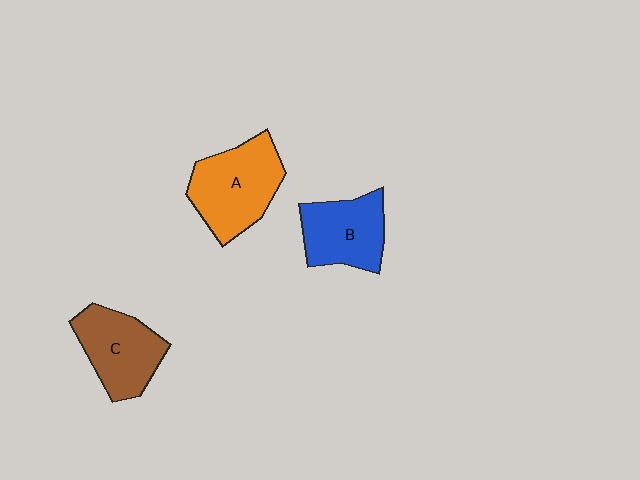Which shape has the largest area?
Shape A (orange).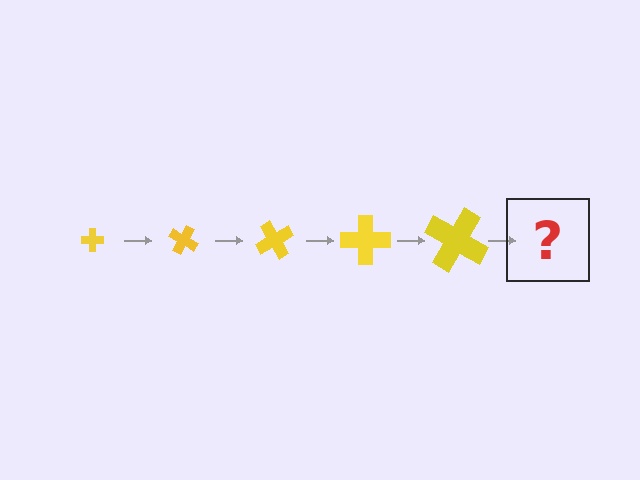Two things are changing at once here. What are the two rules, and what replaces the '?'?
The two rules are that the cross grows larger each step and it rotates 30 degrees each step. The '?' should be a cross, larger than the previous one and rotated 150 degrees from the start.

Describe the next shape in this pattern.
It should be a cross, larger than the previous one and rotated 150 degrees from the start.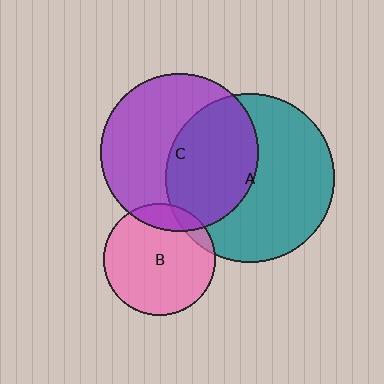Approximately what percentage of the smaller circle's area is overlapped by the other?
Approximately 15%.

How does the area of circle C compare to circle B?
Approximately 2.0 times.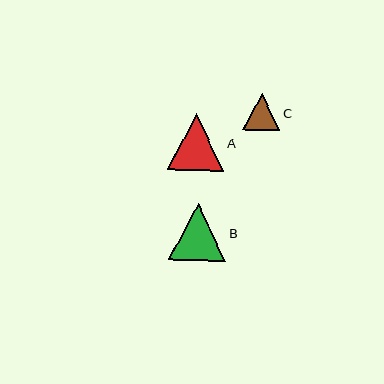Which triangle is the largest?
Triangle B is the largest with a size of approximately 57 pixels.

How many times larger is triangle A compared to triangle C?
Triangle A is approximately 1.5 times the size of triangle C.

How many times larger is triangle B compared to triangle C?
Triangle B is approximately 1.5 times the size of triangle C.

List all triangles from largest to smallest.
From largest to smallest: B, A, C.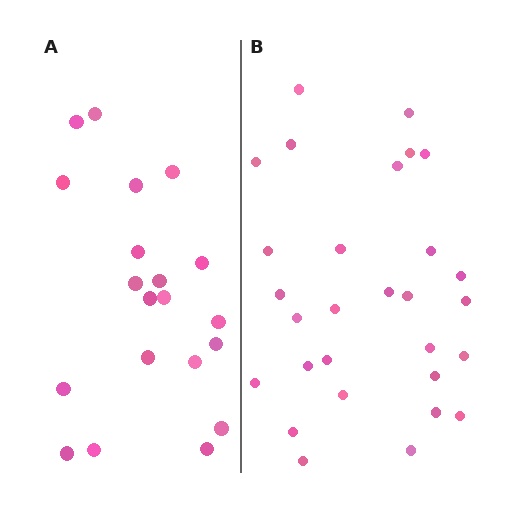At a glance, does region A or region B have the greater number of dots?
Region B (the right region) has more dots.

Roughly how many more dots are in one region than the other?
Region B has roughly 8 or so more dots than region A.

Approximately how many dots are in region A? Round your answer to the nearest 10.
About 20 dots.